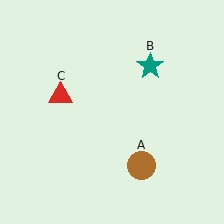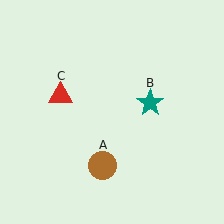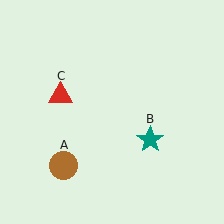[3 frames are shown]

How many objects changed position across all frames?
2 objects changed position: brown circle (object A), teal star (object B).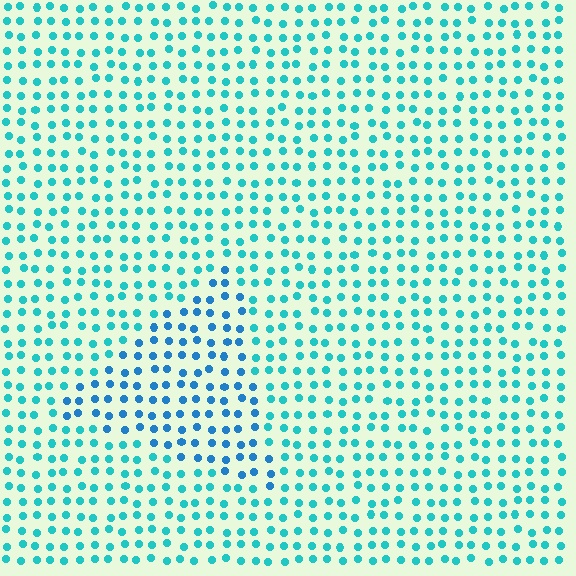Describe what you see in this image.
The image is filled with small cyan elements in a uniform arrangement. A triangle-shaped region is visible where the elements are tinted to a slightly different hue, forming a subtle color boundary.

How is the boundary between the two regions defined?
The boundary is defined purely by a slight shift in hue (about 28 degrees). Spacing, size, and orientation are identical on both sides.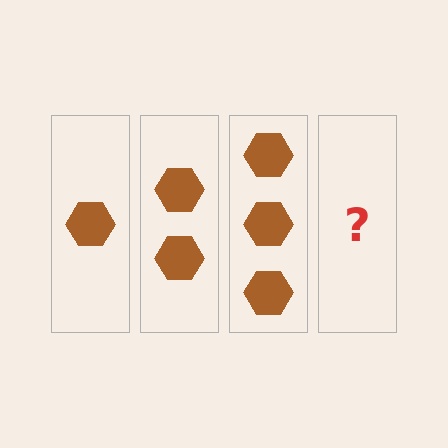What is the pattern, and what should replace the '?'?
The pattern is that each step adds one more hexagon. The '?' should be 4 hexagons.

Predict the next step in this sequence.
The next step is 4 hexagons.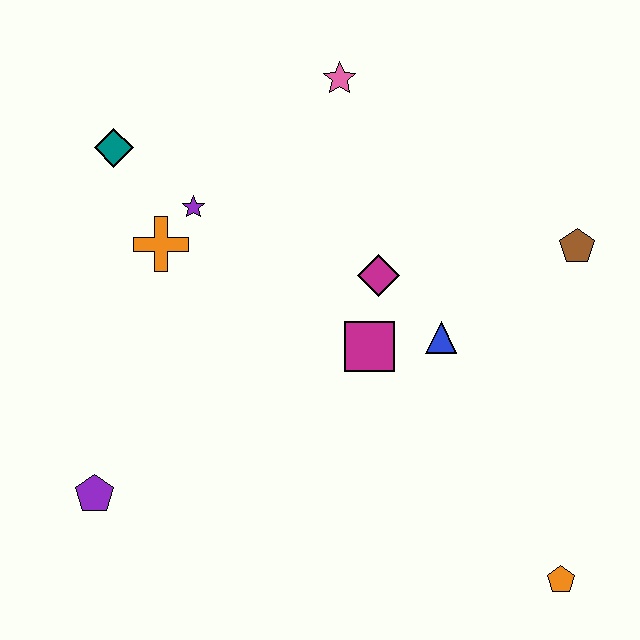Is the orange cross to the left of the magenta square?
Yes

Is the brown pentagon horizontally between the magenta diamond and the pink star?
No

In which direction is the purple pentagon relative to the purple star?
The purple pentagon is below the purple star.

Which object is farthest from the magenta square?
The teal diamond is farthest from the magenta square.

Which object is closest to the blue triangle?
The magenta square is closest to the blue triangle.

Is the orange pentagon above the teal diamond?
No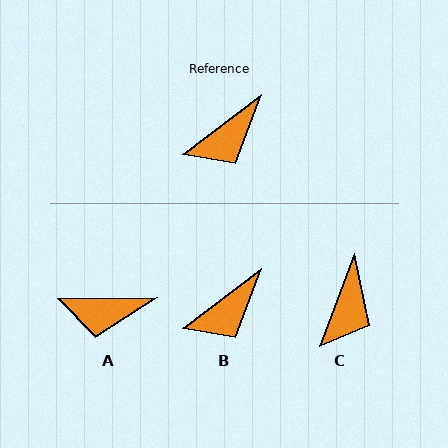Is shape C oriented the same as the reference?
No, it is off by about 33 degrees.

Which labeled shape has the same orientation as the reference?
B.